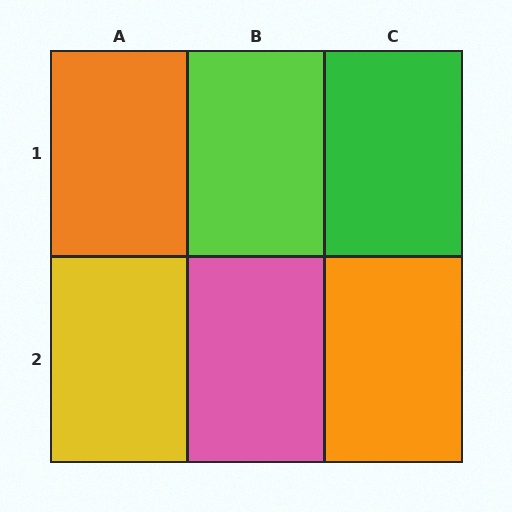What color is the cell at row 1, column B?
Lime.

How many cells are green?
1 cell is green.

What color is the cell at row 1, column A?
Orange.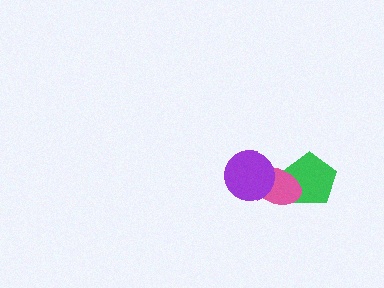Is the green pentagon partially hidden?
Yes, it is partially covered by another shape.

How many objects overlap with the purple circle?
1 object overlaps with the purple circle.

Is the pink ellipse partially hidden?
Yes, it is partially covered by another shape.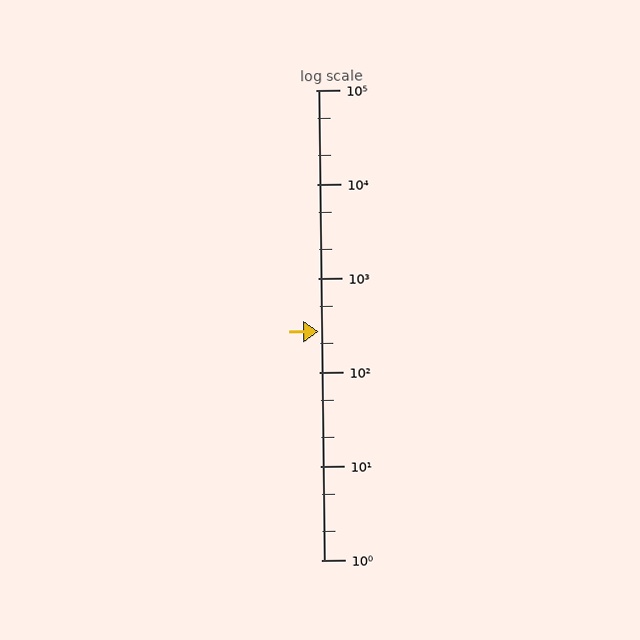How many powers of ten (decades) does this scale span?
The scale spans 5 decades, from 1 to 100000.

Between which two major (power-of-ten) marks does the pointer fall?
The pointer is between 100 and 1000.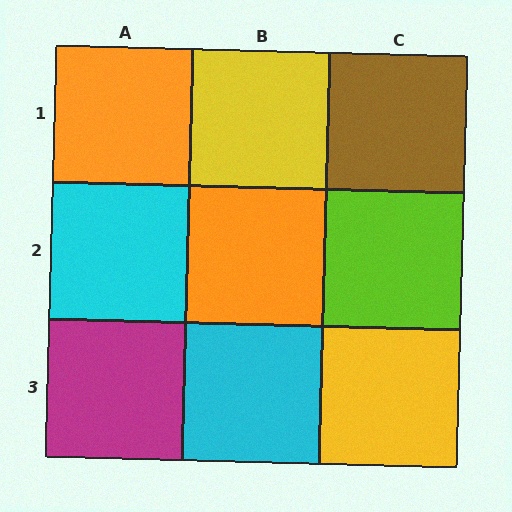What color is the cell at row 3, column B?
Cyan.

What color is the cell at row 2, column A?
Cyan.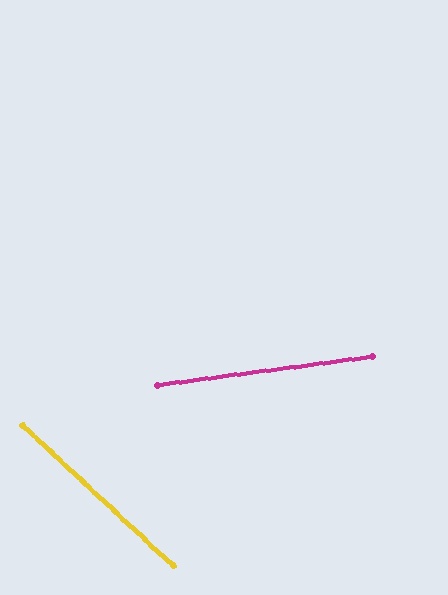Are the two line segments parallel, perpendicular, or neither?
Neither parallel nor perpendicular — they differ by about 51°.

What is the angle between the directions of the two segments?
Approximately 51 degrees.